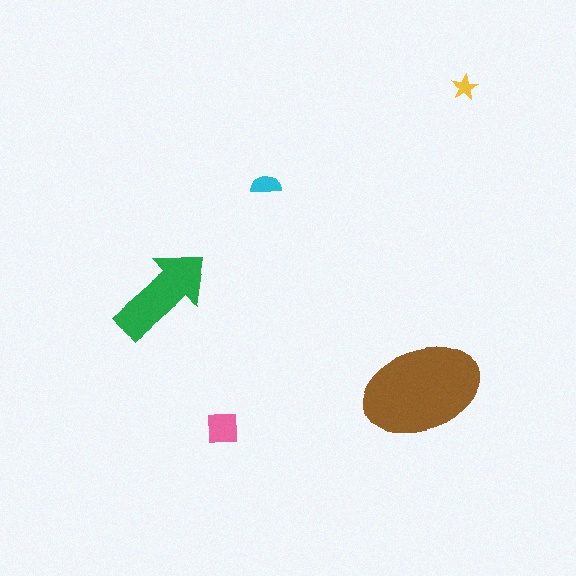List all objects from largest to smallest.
The brown ellipse, the green arrow, the pink square, the cyan semicircle, the yellow star.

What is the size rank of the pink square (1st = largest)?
3rd.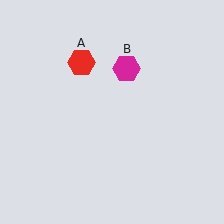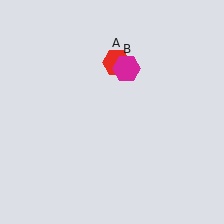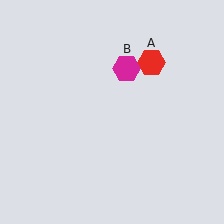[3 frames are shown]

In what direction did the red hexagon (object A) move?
The red hexagon (object A) moved right.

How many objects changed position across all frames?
1 object changed position: red hexagon (object A).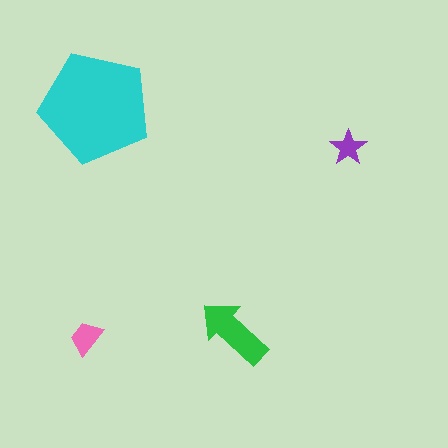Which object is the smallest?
The purple star.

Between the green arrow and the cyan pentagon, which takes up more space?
The cyan pentagon.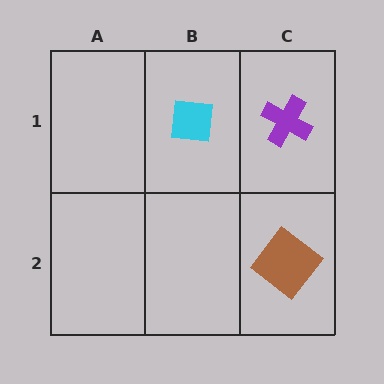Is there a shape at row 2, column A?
No, that cell is empty.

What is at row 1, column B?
A cyan square.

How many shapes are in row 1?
2 shapes.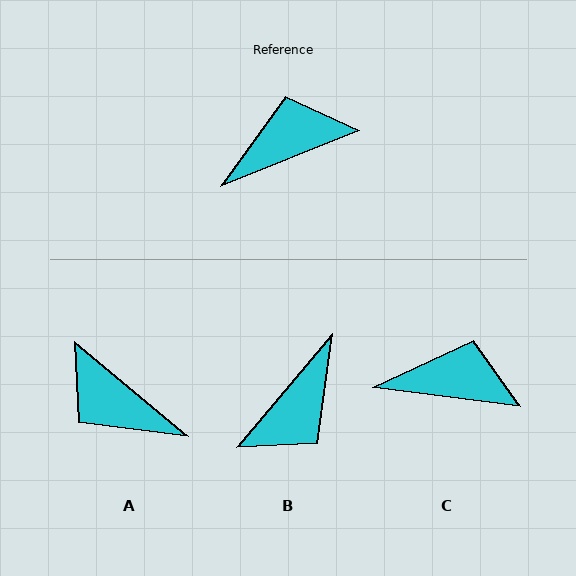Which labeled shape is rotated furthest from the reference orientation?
B, about 152 degrees away.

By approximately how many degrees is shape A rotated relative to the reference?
Approximately 118 degrees counter-clockwise.